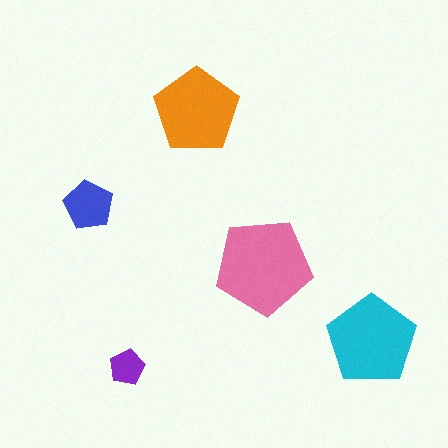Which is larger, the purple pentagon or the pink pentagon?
The pink one.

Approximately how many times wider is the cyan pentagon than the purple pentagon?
About 2.5 times wider.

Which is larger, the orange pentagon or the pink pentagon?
The pink one.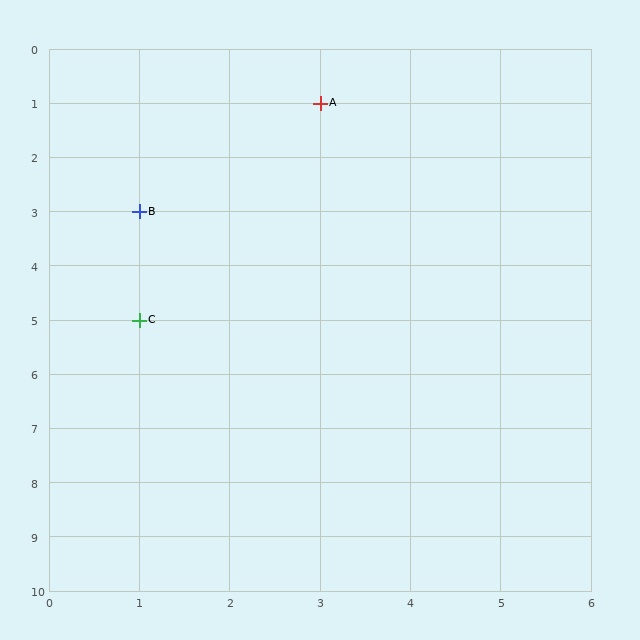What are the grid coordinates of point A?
Point A is at grid coordinates (3, 1).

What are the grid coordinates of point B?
Point B is at grid coordinates (1, 3).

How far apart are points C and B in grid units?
Points C and B are 2 rows apart.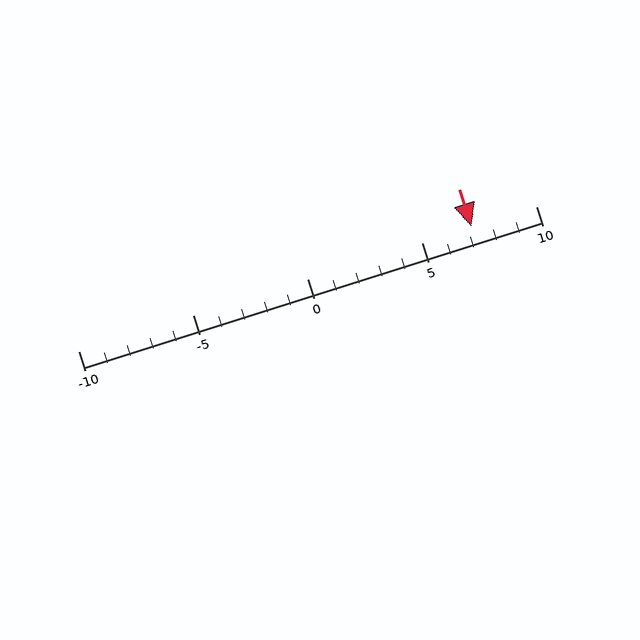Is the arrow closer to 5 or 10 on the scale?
The arrow is closer to 5.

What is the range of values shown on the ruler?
The ruler shows values from -10 to 10.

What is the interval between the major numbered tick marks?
The major tick marks are spaced 5 units apart.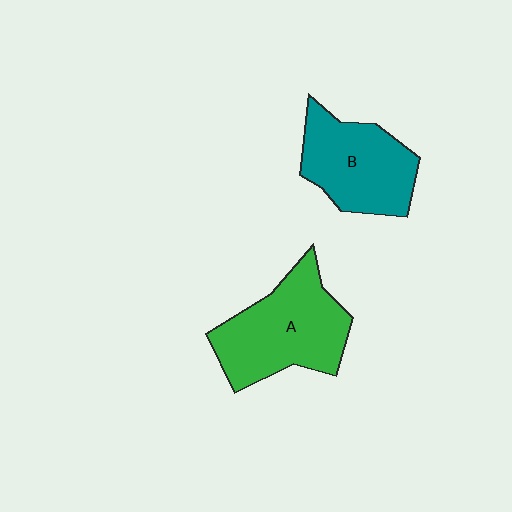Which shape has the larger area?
Shape A (green).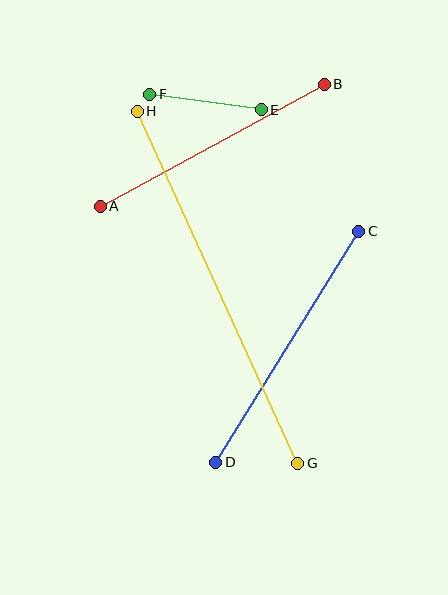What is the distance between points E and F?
The distance is approximately 113 pixels.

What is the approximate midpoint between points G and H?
The midpoint is at approximately (217, 287) pixels.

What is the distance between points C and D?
The distance is approximately 272 pixels.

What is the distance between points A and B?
The distance is approximately 255 pixels.